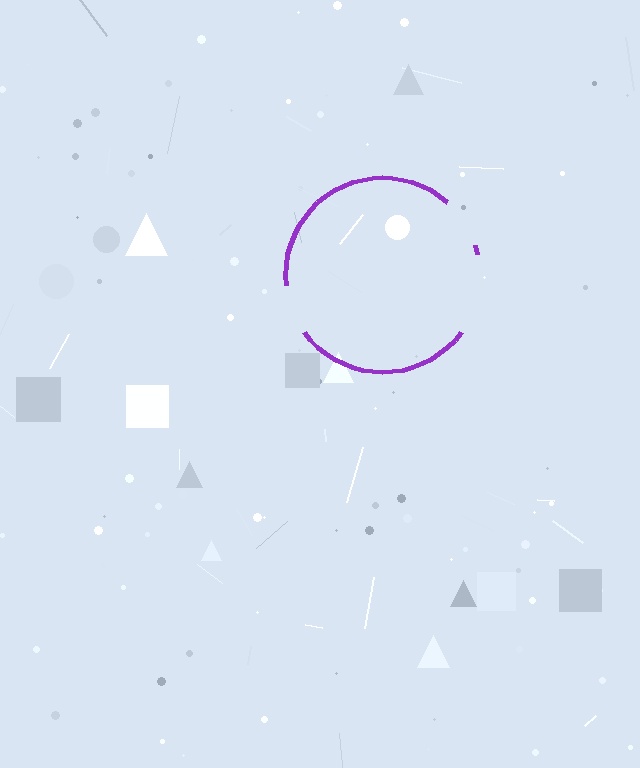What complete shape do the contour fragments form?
The contour fragments form a circle.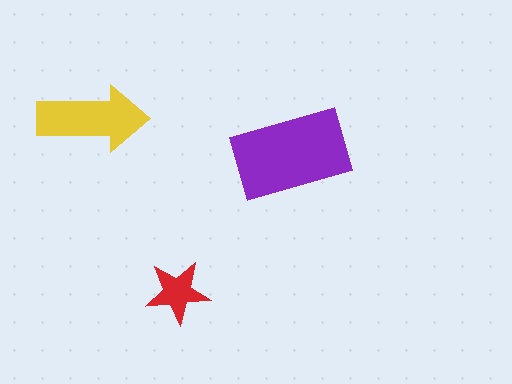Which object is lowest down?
The red star is bottommost.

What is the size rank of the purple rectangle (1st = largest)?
1st.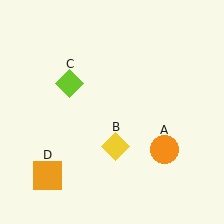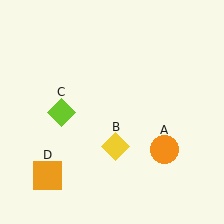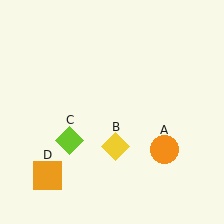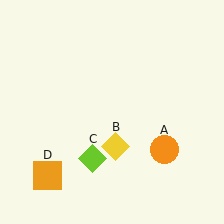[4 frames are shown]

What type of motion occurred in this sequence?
The lime diamond (object C) rotated counterclockwise around the center of the scene.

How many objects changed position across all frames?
1 object changed position: lime diamond (object C).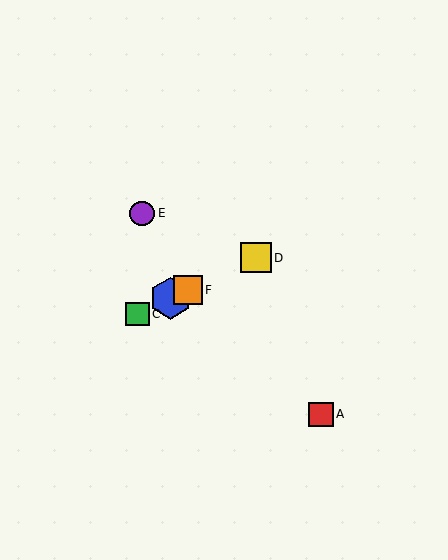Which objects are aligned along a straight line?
Objects B, C, D, F are aligned along a straight line.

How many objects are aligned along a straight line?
4 objects (B, C, D, F) are aligned along a straight line.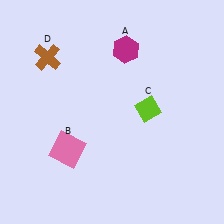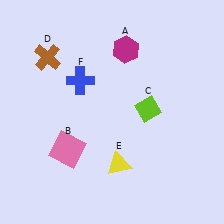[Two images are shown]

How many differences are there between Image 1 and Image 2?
There are 2 differences between the two images.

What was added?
A yellow triangle (E), a blue cross (F) were added in Image 2.